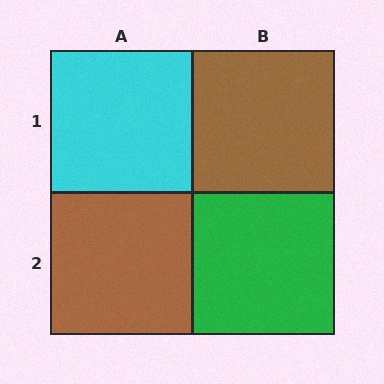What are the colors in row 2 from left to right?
Brown, green.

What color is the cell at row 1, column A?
Cyan.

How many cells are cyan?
1 cell is cyan.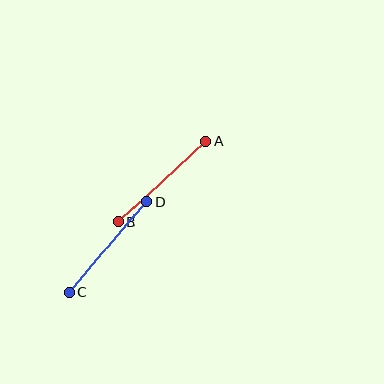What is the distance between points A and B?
The distance is approximately 119 pixels.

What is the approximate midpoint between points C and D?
The midpoint is at approximately (108, 247) pixels.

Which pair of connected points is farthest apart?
Points C and D are farthest apart.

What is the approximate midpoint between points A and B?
The midpoint is at approximately (162, 182) pixels.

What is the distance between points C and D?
The distance is approximately 119 pixels.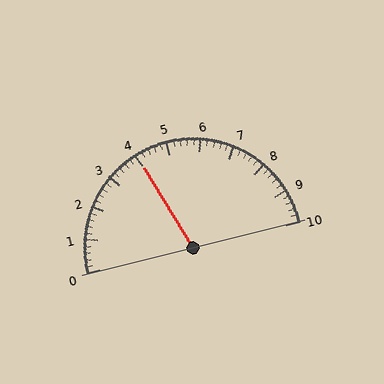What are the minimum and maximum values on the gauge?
The gauge ranges from 0 to 10.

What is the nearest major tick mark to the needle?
The nearest major tick mark is 4.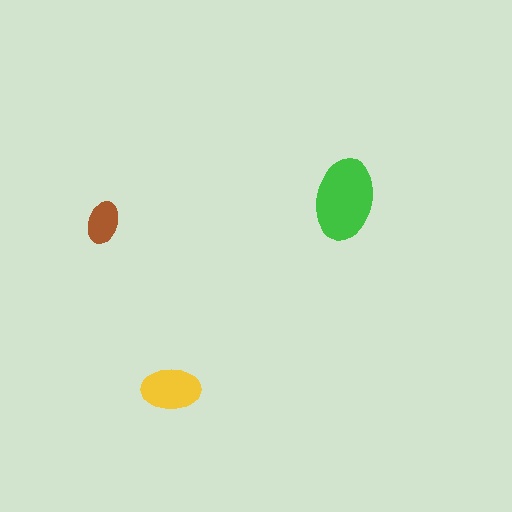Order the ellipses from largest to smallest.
the green one, the yellow one, the brown one.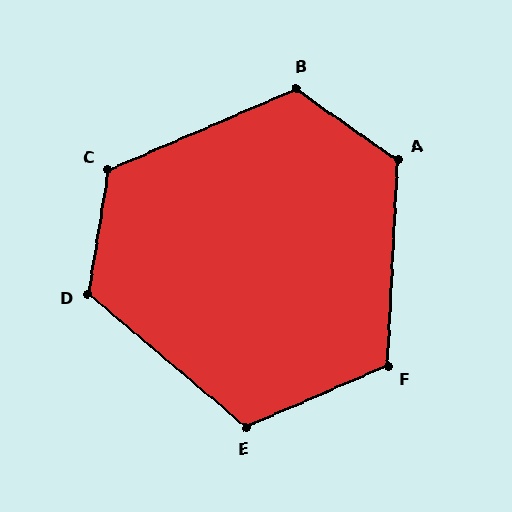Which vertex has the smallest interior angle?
F, at approximately 116 degrees.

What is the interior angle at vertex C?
Approximately 122 degrees (obtuse).